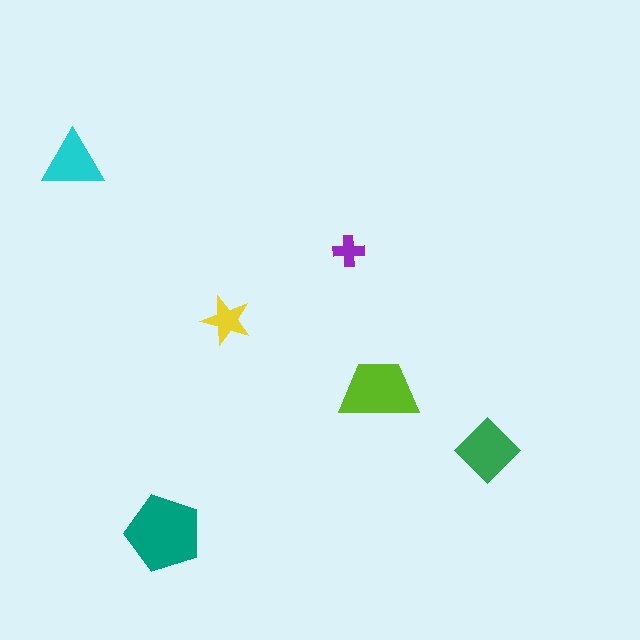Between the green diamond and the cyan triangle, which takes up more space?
The green diamond.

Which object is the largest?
The teal pentagon.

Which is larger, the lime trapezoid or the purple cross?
The lime trapezoid.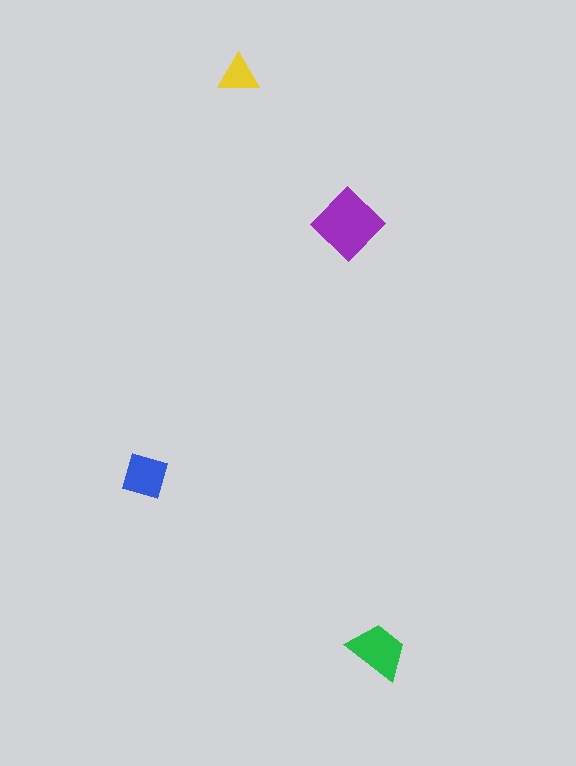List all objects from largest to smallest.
The purple diamond, the green trapezoid, the blue diamond, the yellow triangle.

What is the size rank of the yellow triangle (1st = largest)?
4th.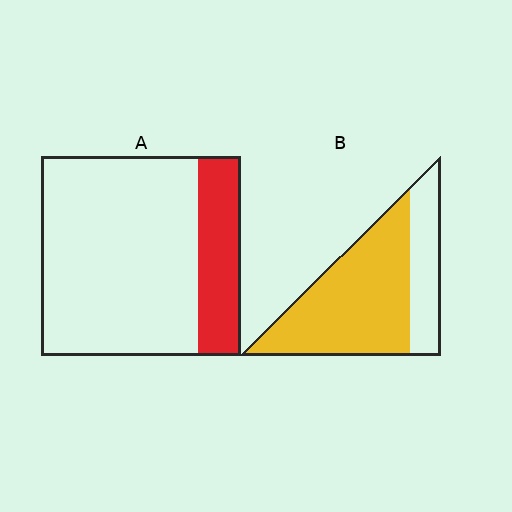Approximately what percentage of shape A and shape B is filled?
A is approximately 20% and B is approximately 70%.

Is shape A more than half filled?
No.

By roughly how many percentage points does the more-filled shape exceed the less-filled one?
By roughly 50 percentage points (B over A).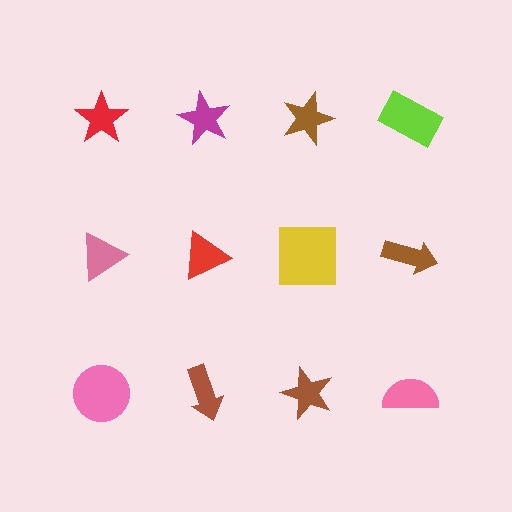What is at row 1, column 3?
A brown star.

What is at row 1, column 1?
A red star.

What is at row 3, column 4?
A pink semicircle.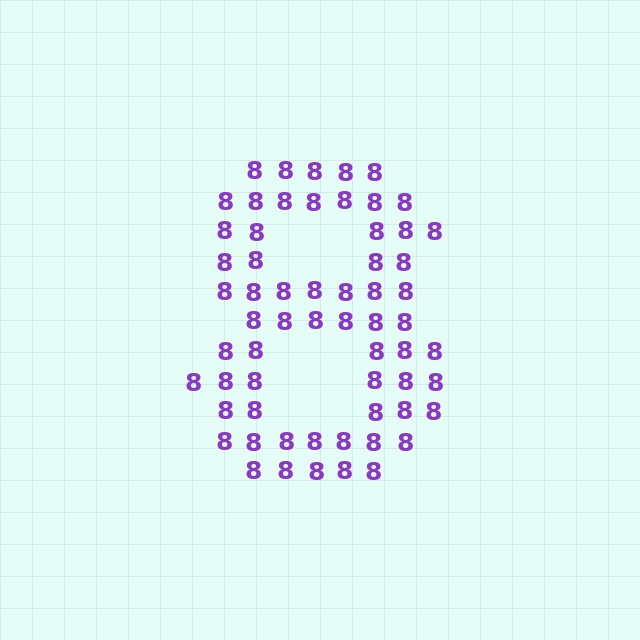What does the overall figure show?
The overall figure shows the digit 8.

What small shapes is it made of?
It is made of small digit 8's.